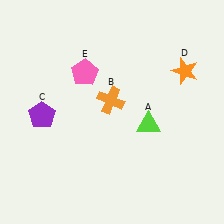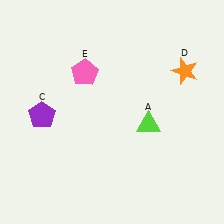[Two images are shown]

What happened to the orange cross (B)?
The orange cross (B) was removed in Image 2. It was in the top-left area of Image 1.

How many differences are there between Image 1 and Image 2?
There is 1 difference between the two images.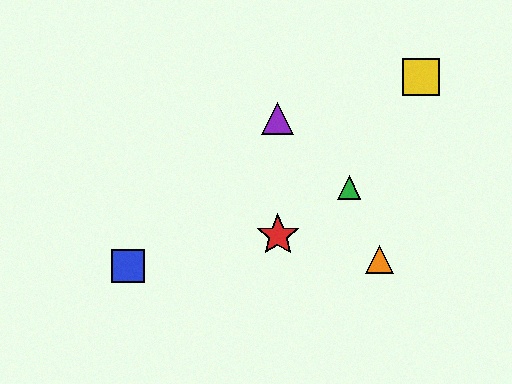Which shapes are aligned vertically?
The red star, the purple triangle are aligned vertically.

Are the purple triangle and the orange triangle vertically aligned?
No, the purple triangle is at x≈278 and the orange triangle is at x≈380.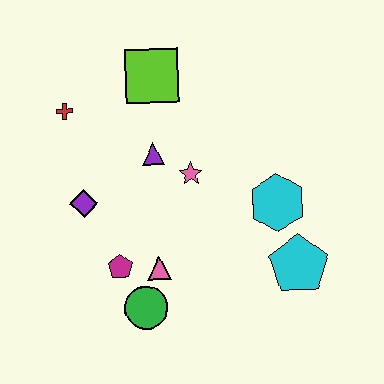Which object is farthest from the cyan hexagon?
The red cross is farthest from the cyan hexagon.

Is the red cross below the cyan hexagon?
No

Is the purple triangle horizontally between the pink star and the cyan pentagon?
No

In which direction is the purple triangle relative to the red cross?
The purple triangle is to the right of the red cross.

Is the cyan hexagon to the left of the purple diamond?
No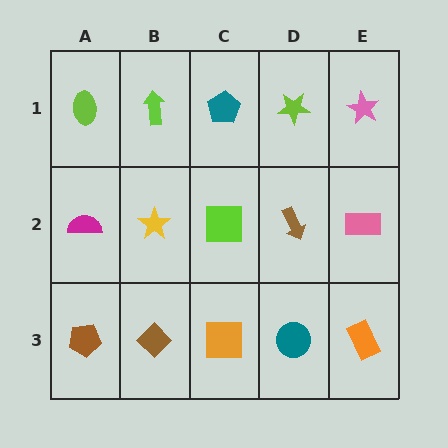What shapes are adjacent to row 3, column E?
A pink rectangle (row 2, column E), a teal circle (row 3, column D).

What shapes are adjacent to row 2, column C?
A teal pentagon (row 1, column C), an orange square (row 3, column C), a yellow star (row 2, column B), a brown arrow (row 2, column D).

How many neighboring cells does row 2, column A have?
3.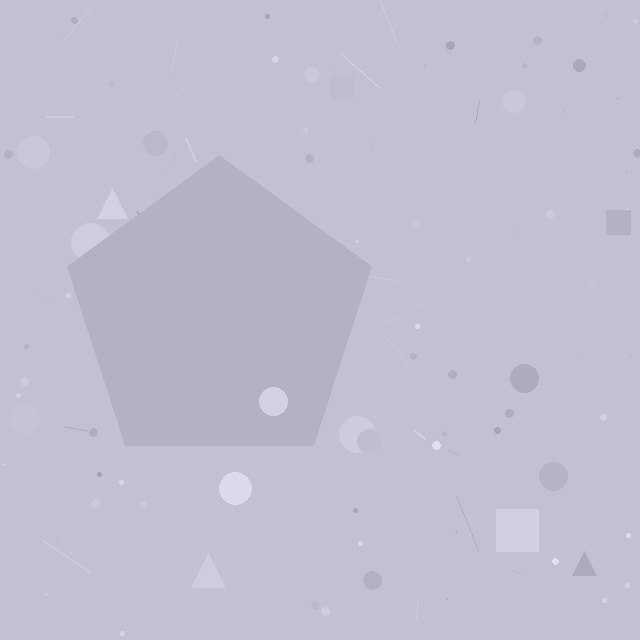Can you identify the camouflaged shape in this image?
The camouflaged shape is a pentagon.